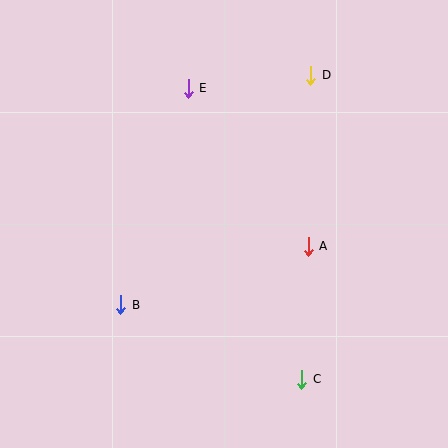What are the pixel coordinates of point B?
Point B is at (121, 305).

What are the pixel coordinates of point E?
Point E is at (188, 88).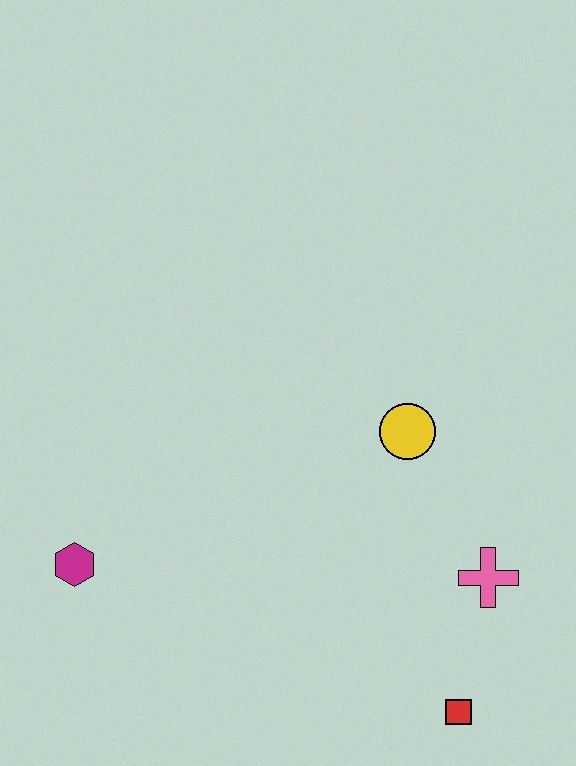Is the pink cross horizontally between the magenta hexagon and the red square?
No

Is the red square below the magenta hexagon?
Yes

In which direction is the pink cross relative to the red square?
The pink cross is above the red square.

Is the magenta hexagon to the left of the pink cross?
Yes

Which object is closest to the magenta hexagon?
The yellow circle is closest to the magenta hexagon.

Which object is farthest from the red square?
The magenta hexagon is farthest from the red square.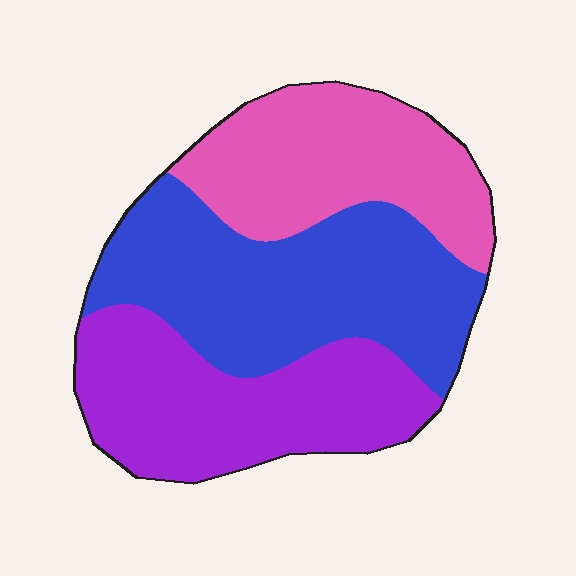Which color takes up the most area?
Blue, at roughly 40%.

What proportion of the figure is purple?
Purple takes up between a sixth and a third of the figure.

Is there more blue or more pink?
Blue.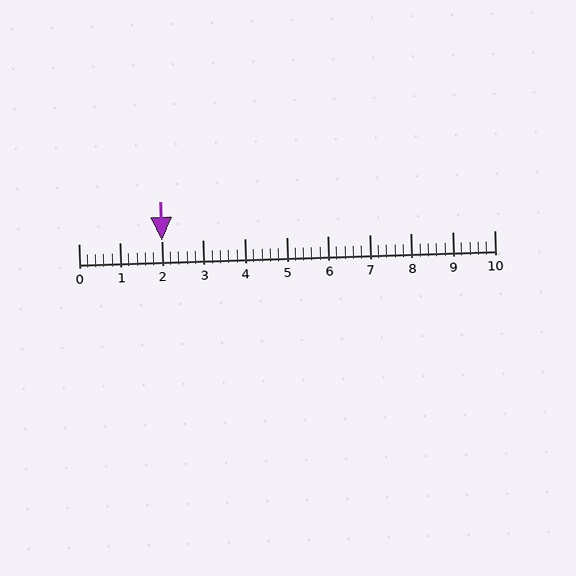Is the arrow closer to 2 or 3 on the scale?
The arrow is closer to 2.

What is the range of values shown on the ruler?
The ruler shows values from 0 to 10.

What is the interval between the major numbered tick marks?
The major tick marks are spaced 1 units apart.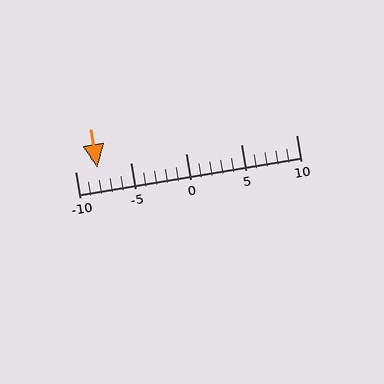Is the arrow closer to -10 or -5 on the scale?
The arrow is closer to -10.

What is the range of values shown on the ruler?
The ruler shows values from -10 to 10.